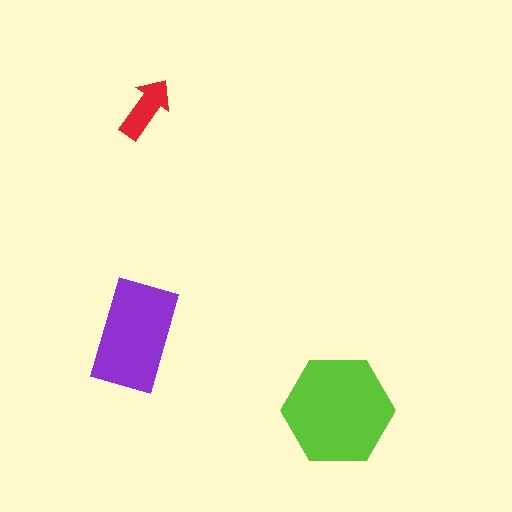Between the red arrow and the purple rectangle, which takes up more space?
The purple rectangle.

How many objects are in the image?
There are 3 objects in the image.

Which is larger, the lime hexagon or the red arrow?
The lime hexagon.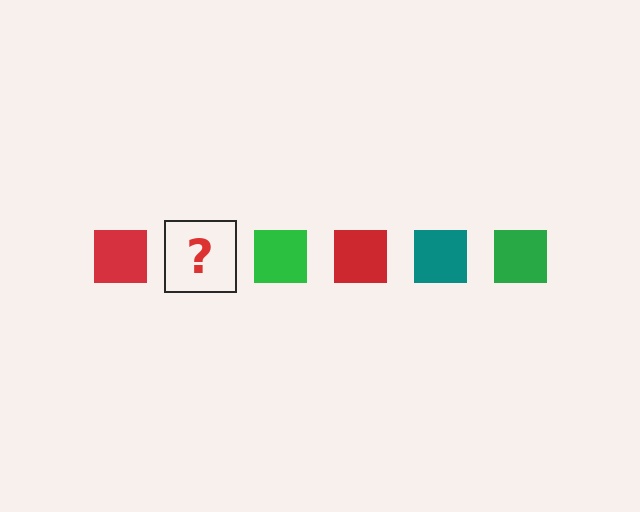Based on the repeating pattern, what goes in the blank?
The blank should be a teal square.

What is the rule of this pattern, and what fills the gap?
The rule is that the pattern cycles through red, teal, green squares. The gap should be filled with a teal square.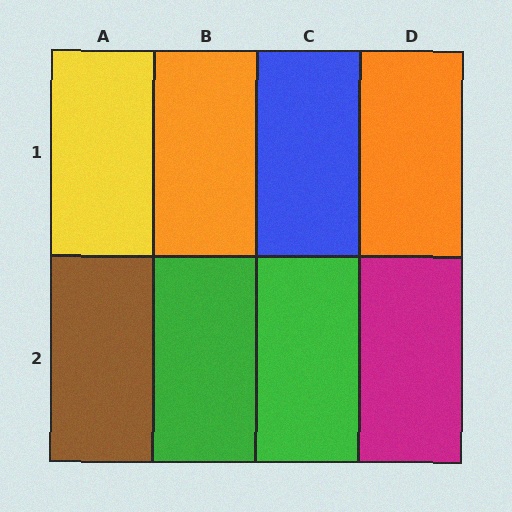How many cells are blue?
1 cell is blue.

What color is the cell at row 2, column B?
Green.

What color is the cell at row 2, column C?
Green.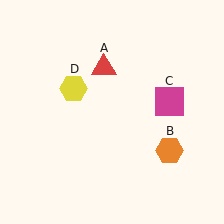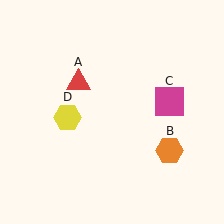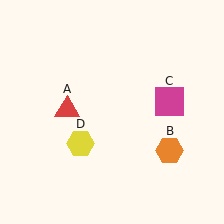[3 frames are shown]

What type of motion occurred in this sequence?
The red triangle (object A), yellow hexagon (object D) rotated counterclockwise around the center of the scene.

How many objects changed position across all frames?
2 objects changed position: red triangle (object A), yellow hexagon (object D).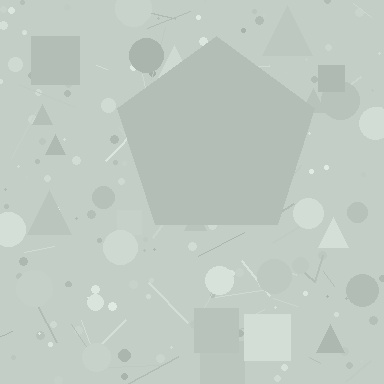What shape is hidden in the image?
A pentagon is hidden in the image.